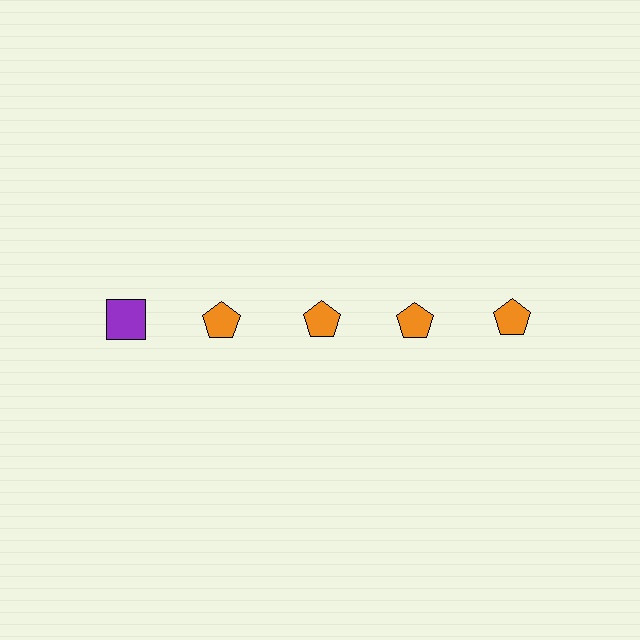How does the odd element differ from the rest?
It differs in both color (purple instead of orange) and shape (square instead of pentagon).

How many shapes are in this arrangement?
There are 5 shapes arranged in a grid pattern.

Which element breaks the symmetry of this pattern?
The purple square in the top row, leftmost column breaks the symmetry. All other shapes are orange pentagons.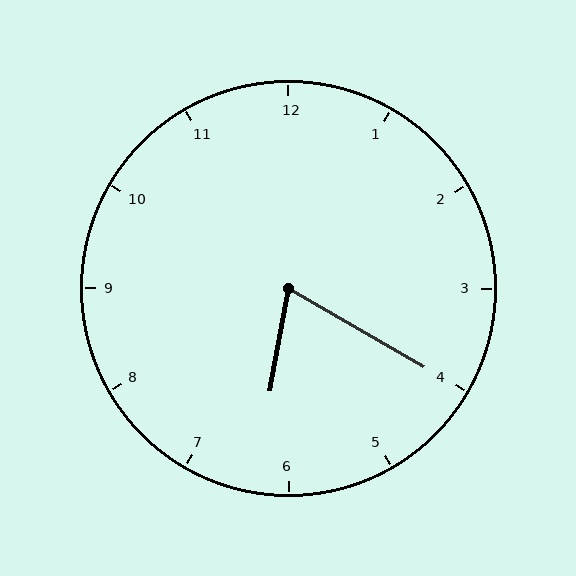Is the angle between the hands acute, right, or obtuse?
It is acute.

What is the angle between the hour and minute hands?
Approximately 70 degrees.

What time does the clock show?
6:20.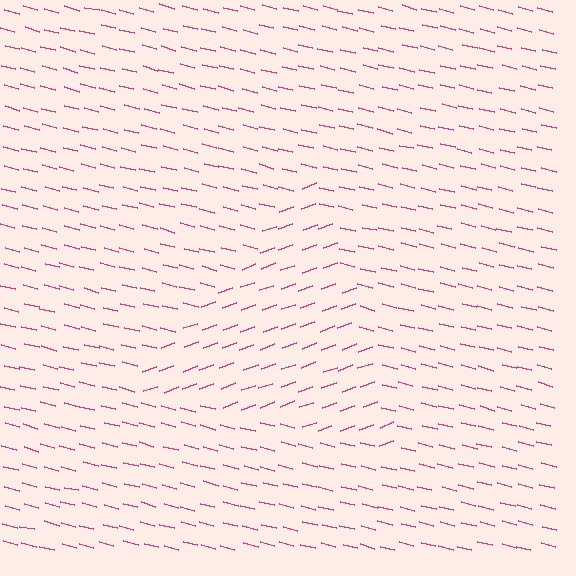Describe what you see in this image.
The image is filled with small magenta line segments. A triangle region in the image has lines oriented differently from the surrounding lines, creating a visible texture boundary.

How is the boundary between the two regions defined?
The boundary is defined purely by a change in line orientation (approximately 34 degrees difference). All lines are the same color and thickness.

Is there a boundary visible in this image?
Yes, there is a texture boundary formed by a change in line orientation.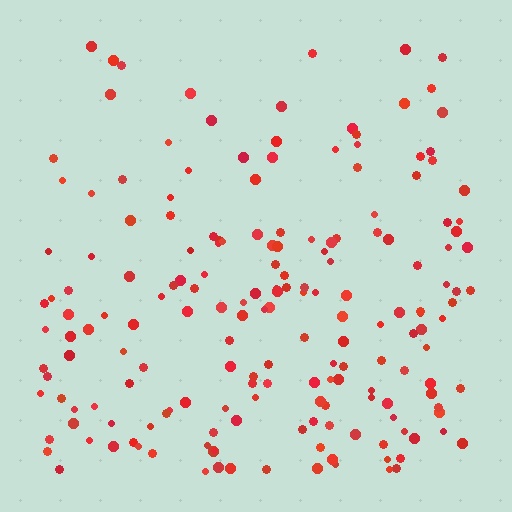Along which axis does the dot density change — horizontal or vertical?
Vertical.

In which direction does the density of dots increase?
From top to bottom, with the bottom side densest.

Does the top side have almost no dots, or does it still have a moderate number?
Still a moderate number, just noticeably fewer than the bottom.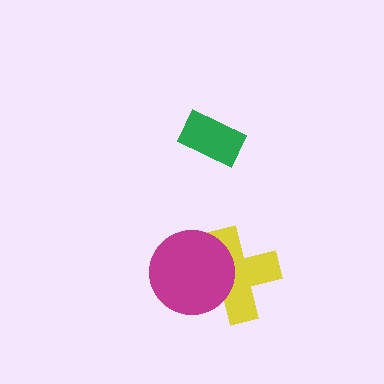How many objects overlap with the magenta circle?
1 object overlaps with the magenta circle.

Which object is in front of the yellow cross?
The magenta circle is in front of the yellow cross.